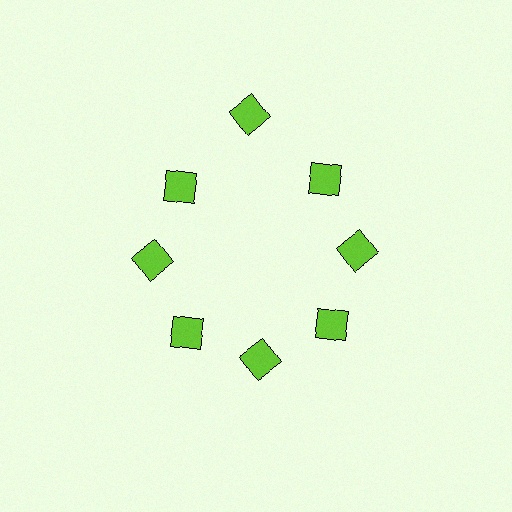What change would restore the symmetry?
The symmetry would be restored by moving it inward, back onto the ring so that all 8 diamonds sit at equal angles and equal distance from the center.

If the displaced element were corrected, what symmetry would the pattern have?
It would have 8-fold rotational symmetry — the pattern would map onto itself every 45 degrees.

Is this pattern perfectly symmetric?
No. The 8 lime diamonds are arranged in a ring, but one element near the 12 o'clock position is pushed outward from the center, breaking the 8-fold rotational symmetry.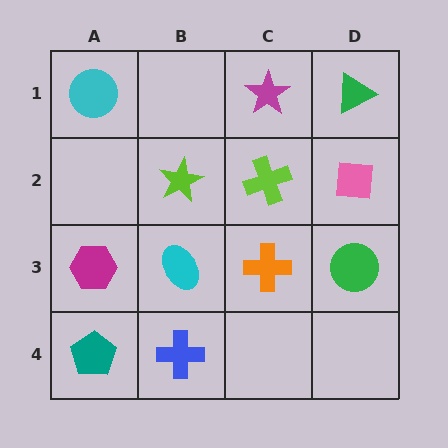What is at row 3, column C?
An orange cross.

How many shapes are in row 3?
4 shapes.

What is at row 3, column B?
A cyan ellipse.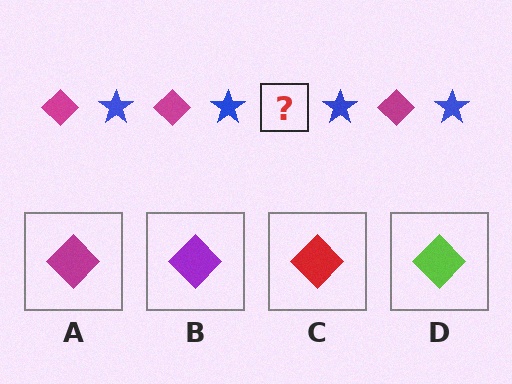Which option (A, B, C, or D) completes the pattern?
A.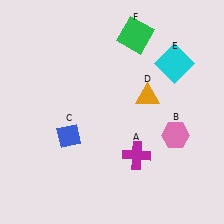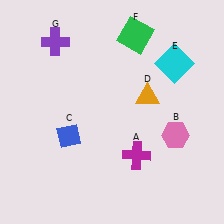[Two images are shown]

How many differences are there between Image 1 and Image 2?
There is 1 difference between the two images.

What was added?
A purple cross (G) was added in Image 2.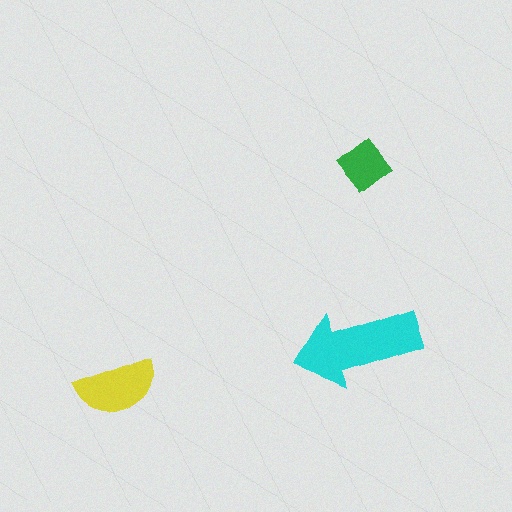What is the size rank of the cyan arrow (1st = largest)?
1st.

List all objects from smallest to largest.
The green diamond, the yellow semicircle, the cyan arrow.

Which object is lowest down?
The yellow semicircle is bottommost.